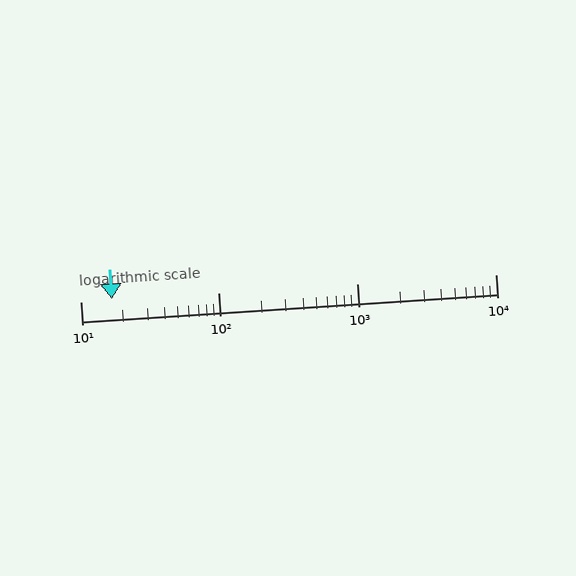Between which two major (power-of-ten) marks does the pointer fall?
The pointer is between 10 and 100.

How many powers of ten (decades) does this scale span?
The scale spans 3 decades, from 10 to 10000.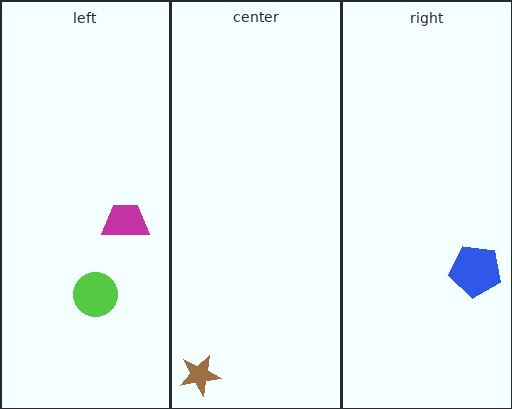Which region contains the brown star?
The center region.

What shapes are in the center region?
The brown star.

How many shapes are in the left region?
2.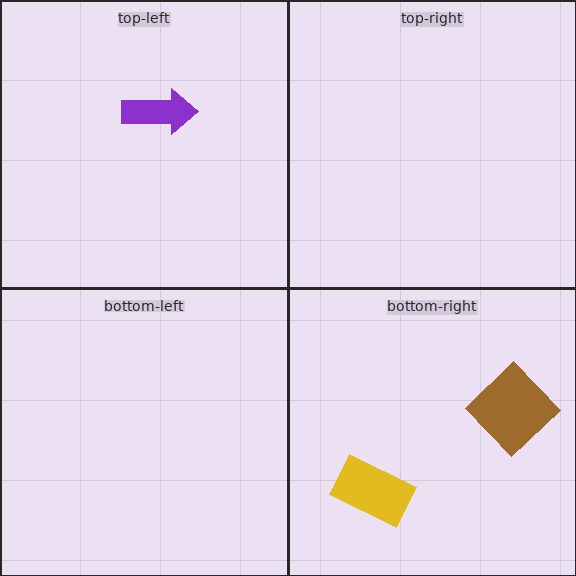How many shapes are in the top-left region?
1.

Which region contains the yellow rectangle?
The bottom-right region.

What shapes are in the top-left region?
The purple arrow.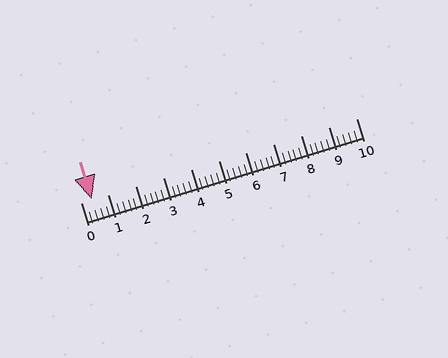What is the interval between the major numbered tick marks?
The major tick marks are spaced 1 units apart.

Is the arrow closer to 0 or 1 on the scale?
The arrow is closer to 0.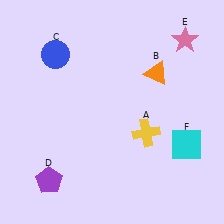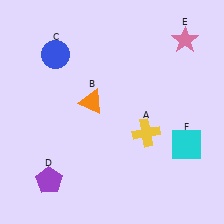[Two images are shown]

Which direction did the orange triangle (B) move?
The orange triangle (B) moved left.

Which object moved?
The orange triangle (B) moved left.